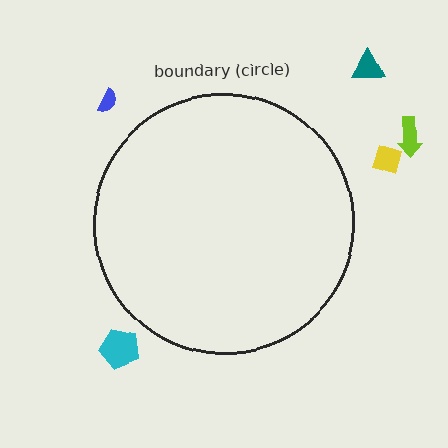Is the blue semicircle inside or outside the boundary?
Outside.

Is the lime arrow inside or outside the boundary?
Outside.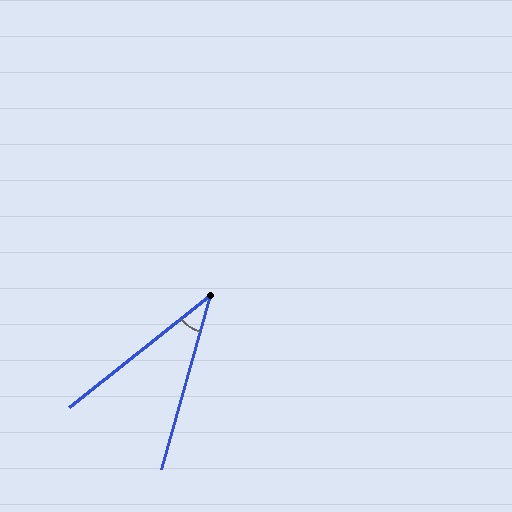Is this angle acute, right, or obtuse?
It is acute.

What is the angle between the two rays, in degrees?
Approximately 36 degrees.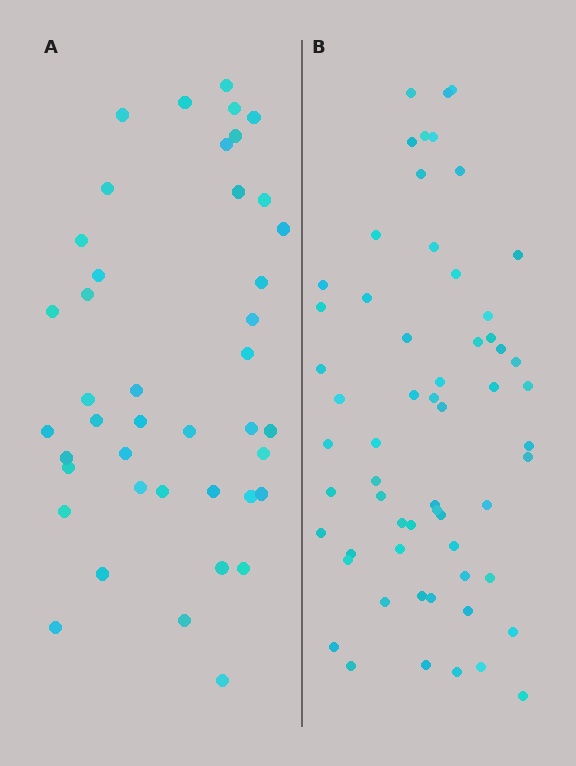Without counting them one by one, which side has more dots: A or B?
Region B (the right region) has more dots.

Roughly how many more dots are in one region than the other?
Region B has approximately 20 more dots than region A.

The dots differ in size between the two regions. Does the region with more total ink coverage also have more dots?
No. Region A has more total ink coverage because its dots are larger, but region B actually contains more individual dots. Total area can be misleading — the number of items is what matters here.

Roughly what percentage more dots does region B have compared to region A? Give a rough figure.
About 45% more.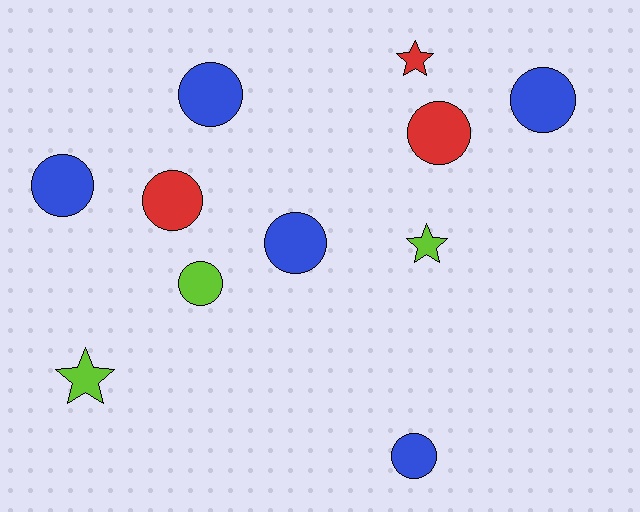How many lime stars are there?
There are 2 lime stars.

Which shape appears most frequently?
Circle, with 8 objects.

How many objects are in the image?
There are 11 objects.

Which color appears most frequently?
Blue, with 5 objects.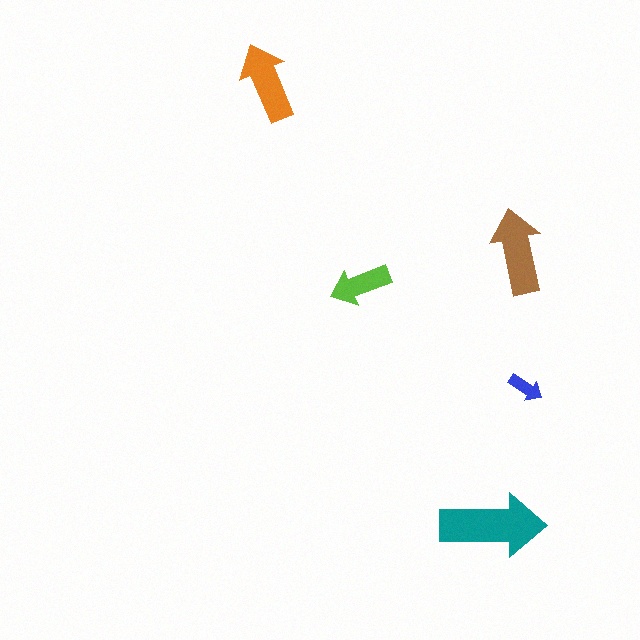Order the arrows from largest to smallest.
the teal one, the brown one, the orange one, the lime one, the blue one.